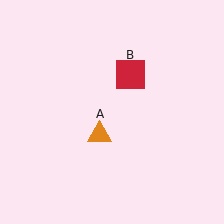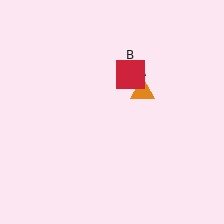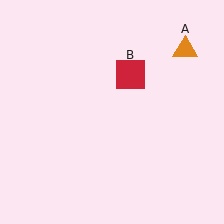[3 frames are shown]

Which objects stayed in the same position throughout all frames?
Red square (object B) remained stationary.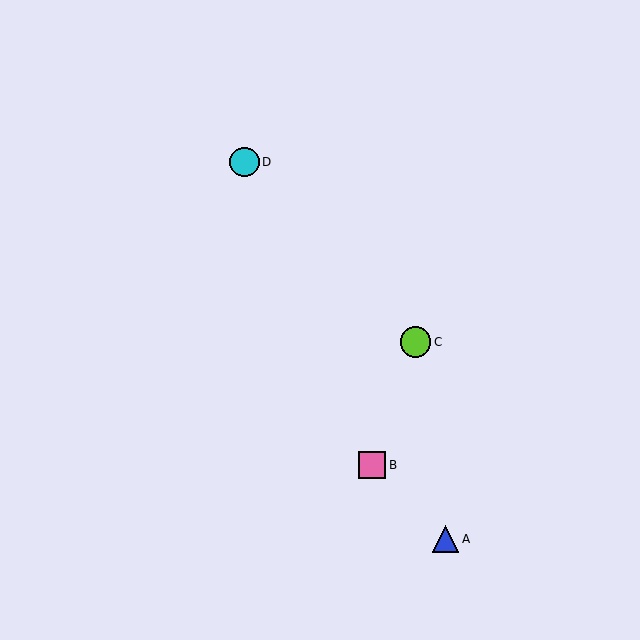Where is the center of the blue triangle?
The center of the blue triangle is at (446, 539).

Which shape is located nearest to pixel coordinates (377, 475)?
The pink square (labeled B) at (372, 465) is nearest to that location.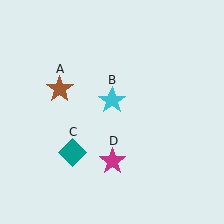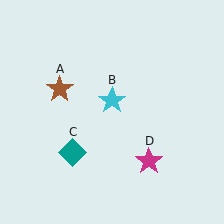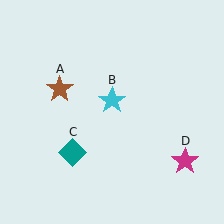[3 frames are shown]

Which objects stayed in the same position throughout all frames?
Brown star (object A) and cyan star (object B) and teal diamond (object C) remained stationary.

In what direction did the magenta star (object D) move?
The magenta star (object D) moved right.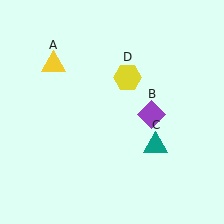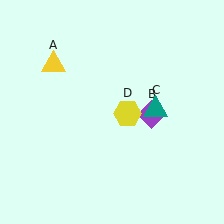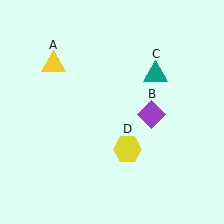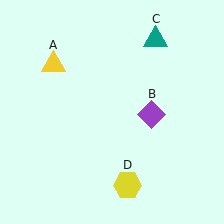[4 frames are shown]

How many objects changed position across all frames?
2 objects changed position: teal triangle (object C), yellow hexagon (object D).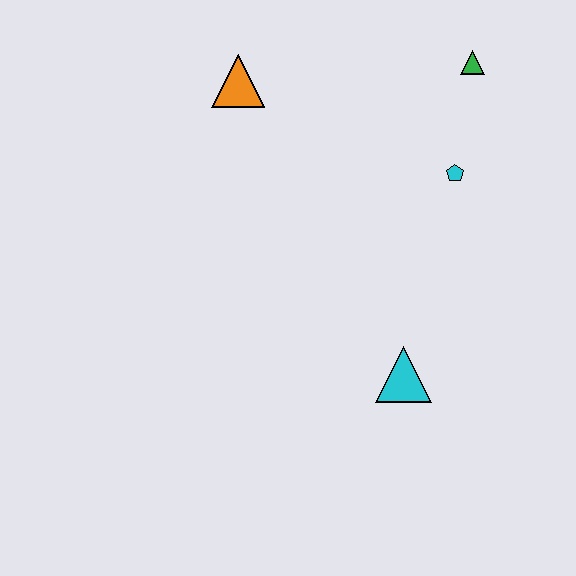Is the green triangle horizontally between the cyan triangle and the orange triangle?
No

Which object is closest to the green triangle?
The cyan pentagon is closest to the green triangle.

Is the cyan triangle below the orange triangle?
Yes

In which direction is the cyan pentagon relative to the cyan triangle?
The cyan pentagon is above the cyan triangle.